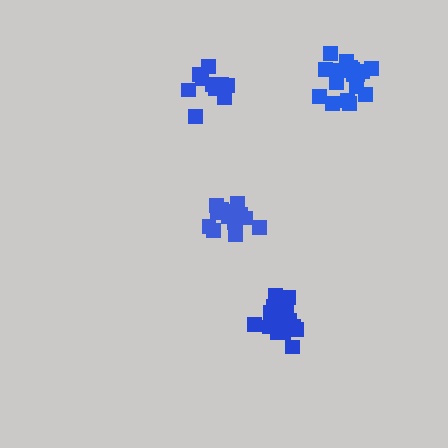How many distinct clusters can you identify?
There are 4 distinct clusters.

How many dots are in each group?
Group 1: 12 dots, Group 2: 15 dots, Group 3: 17 dots, Group 4: 17 dots (61 total).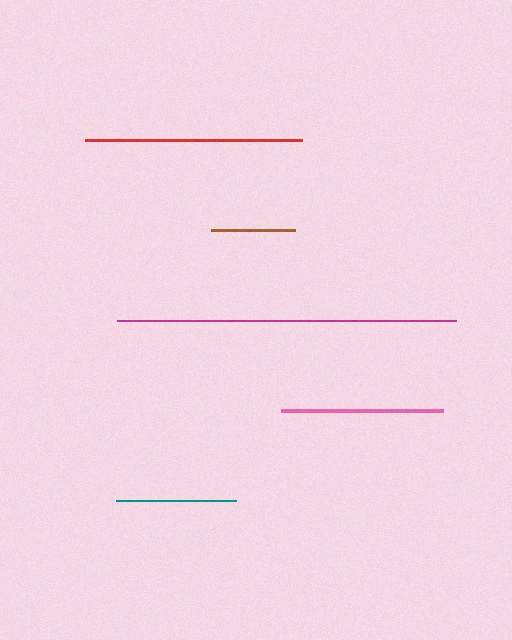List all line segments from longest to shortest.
From longest to shortest: magenta, red, pink, teal, brown.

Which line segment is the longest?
The magenta line is the longest at approximately 339 pixels.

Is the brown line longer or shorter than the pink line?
The pink line is longer than the brown line.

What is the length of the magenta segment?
The magenta segment is approximately 339 pixels long.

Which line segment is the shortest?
The brown line is the shortest at approximately 84 pixels.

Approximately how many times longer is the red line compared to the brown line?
The red line is approximately 2.6 times the length of the brown line.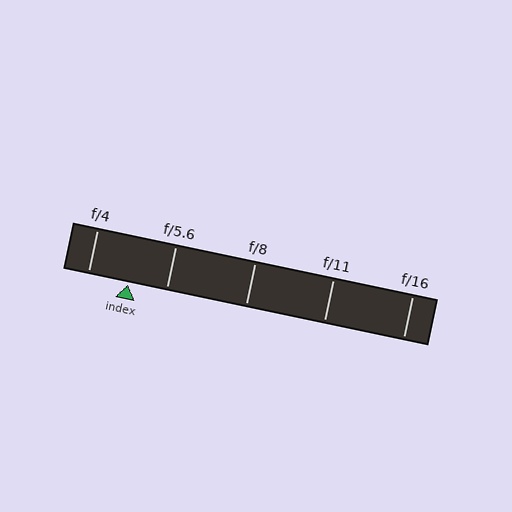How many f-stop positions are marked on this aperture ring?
There are 5 f-stop positions marked.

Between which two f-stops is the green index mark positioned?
The index mark is between f/4 and f/5.6.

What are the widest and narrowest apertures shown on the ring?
The widest aperture shown is f/4 and the narrowest is f/16.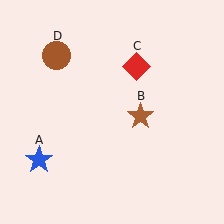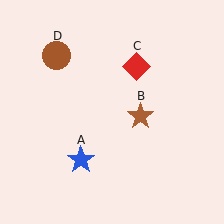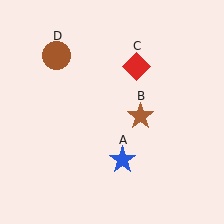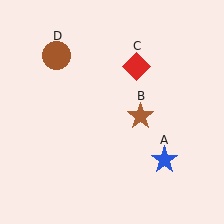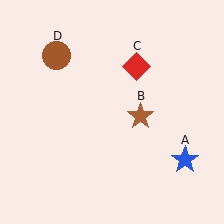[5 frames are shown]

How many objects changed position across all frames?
1 object changed position: blue star (object A).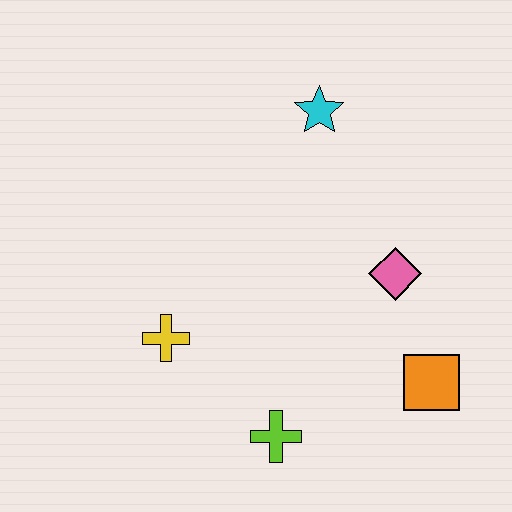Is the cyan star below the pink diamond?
No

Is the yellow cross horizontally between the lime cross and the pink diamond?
No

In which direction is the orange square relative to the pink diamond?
The orange square is below the pink diamond.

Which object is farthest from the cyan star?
The lime cross is farthest from the cyan star.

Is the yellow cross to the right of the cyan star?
No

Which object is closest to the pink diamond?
The orange square is closest to the pink diamond.